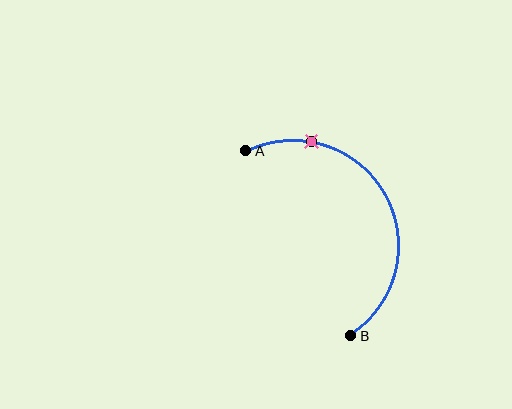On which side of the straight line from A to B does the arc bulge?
The arc bulges to the right of the straight line connecting A and B.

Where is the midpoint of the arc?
The arc midpoint is the point on the curve farthest from the straight line joining A and B. It sits to the right of that line.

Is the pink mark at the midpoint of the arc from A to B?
No. The pink mark lies on the arc but is closer to endpoint A. The arc midpoint would be at the point on the curve equidistant along the arc from both A and B.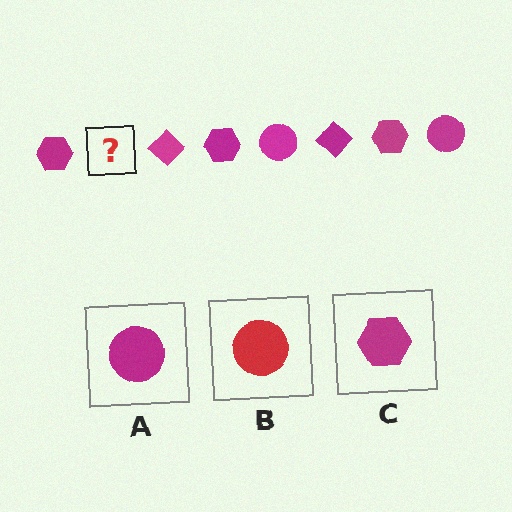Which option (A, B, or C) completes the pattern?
A.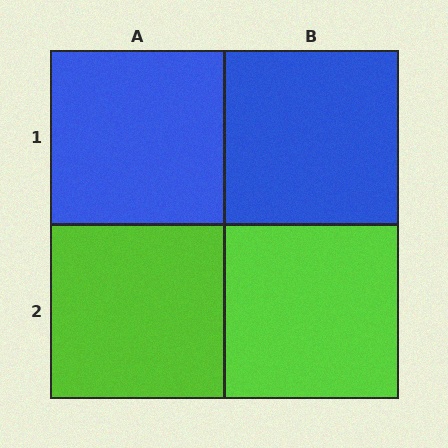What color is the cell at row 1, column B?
Blue.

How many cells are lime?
2 cells are lime.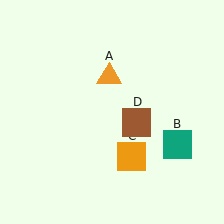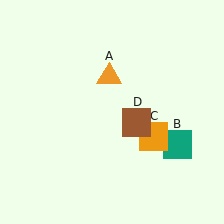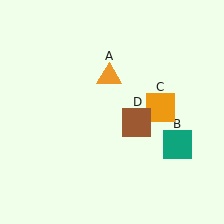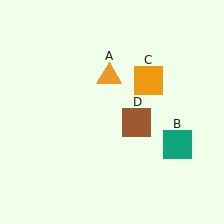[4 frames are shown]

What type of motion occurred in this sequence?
The orange square (object C) rotated counterclockwise around the center of the scene.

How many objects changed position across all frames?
1 object changed position: orange square (object C).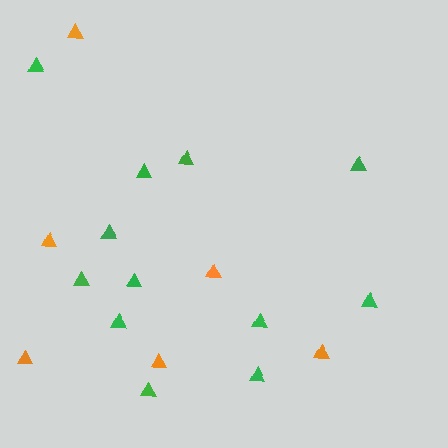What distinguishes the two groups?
There are 2 groups: one group of orange triangles (6) and one group of green triangles (12).